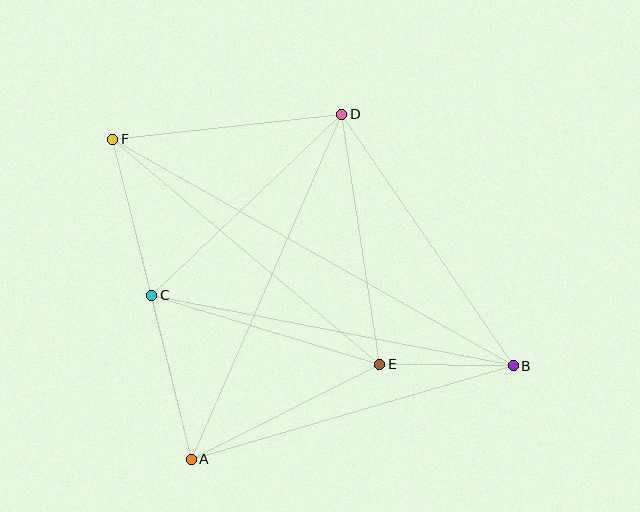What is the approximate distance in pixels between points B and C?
The distance between B and C is approximately 368 pixels.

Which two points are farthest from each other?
Points B and F are farthest from each other.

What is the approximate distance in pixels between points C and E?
The distance between C and E is approximately 238 pixels.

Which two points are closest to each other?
Points B and E are closest to each other.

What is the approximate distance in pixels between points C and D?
The distance between C and D is approximately 262 pixels.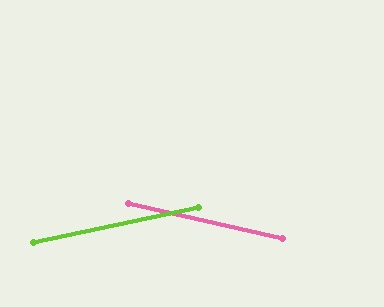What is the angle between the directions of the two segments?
Approximately 25 degrees.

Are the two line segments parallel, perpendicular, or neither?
Neither parallel nor perpendicular — they differ by about 25°.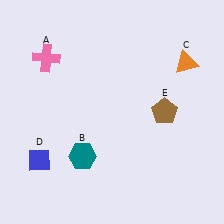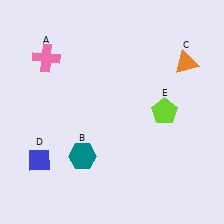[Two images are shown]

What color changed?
The pentagon (E) changed from brown in Image 1 to lime in Image 2.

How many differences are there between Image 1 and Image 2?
There is 1 difference between the two images.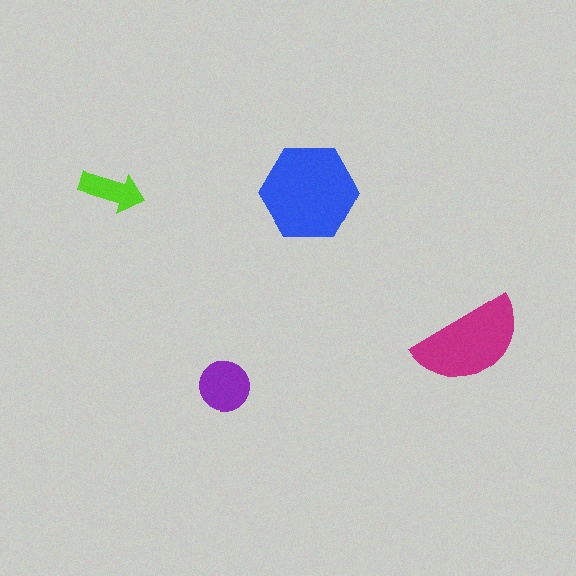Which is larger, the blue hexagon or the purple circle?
The blue hexagon.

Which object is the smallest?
The lime arrow.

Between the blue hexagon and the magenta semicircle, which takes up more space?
The blue hexagon.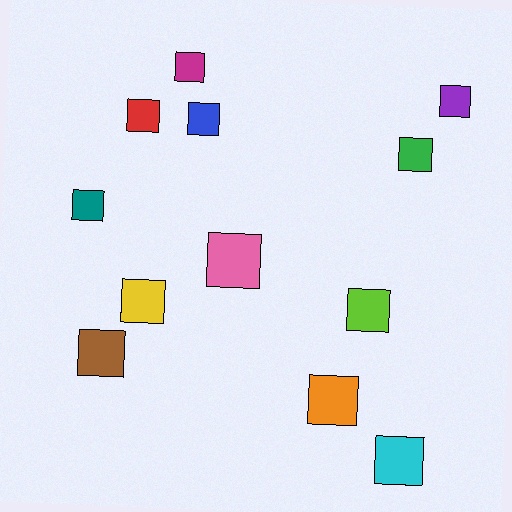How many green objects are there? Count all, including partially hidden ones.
There is 1 green object.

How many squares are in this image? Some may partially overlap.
There are 12 squares.